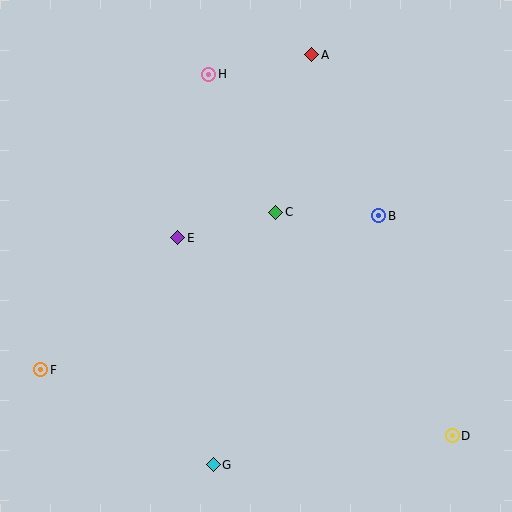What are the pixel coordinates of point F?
Point F is at (41, 370).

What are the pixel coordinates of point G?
Point G is at (213, 465).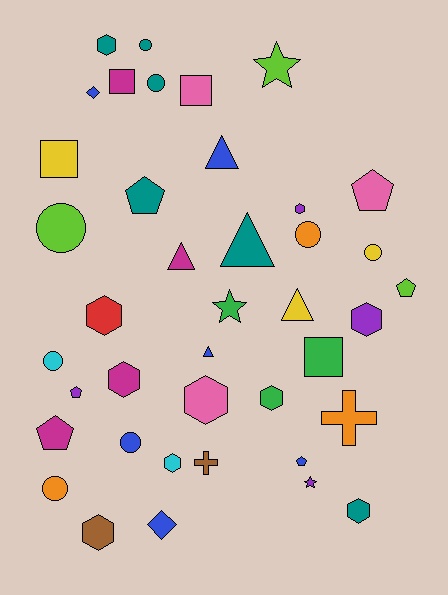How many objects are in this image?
There are 40 objects.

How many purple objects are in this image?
There are 4 purple objects.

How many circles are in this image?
There are 8 circles.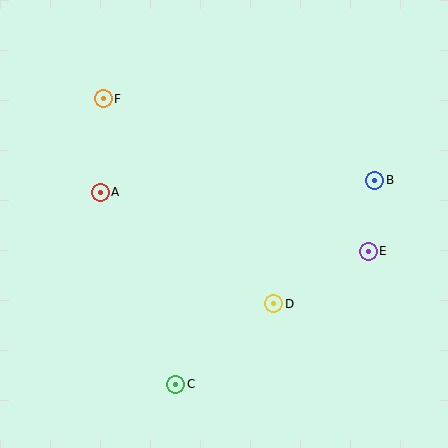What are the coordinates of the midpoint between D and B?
The midpoint between D and B is at (324, 242).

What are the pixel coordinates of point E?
Point E is at (368, 251).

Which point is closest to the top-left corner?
Point F is closest to the top-left corner.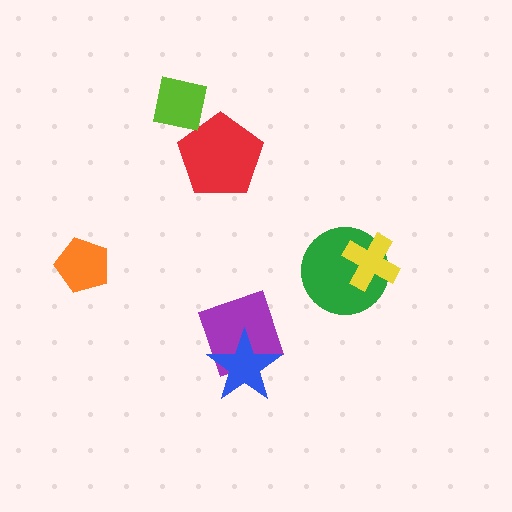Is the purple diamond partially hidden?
Yes, it is partially covered by another shape.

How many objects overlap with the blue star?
1 object overlaps with the blue star.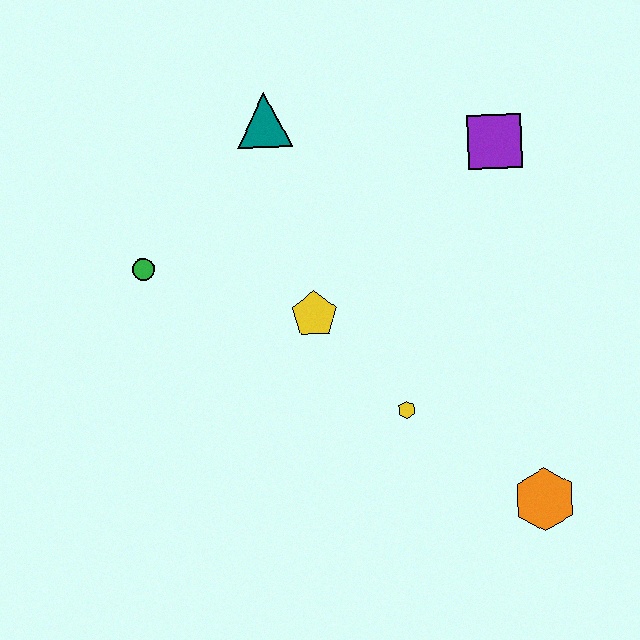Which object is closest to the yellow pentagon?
The yellow hexagon is closest to the yellow pentagon.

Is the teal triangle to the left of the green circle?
No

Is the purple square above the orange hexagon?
Yes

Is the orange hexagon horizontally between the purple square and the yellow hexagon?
No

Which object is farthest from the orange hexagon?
The teal triangle is farthest from the orange hexagon.